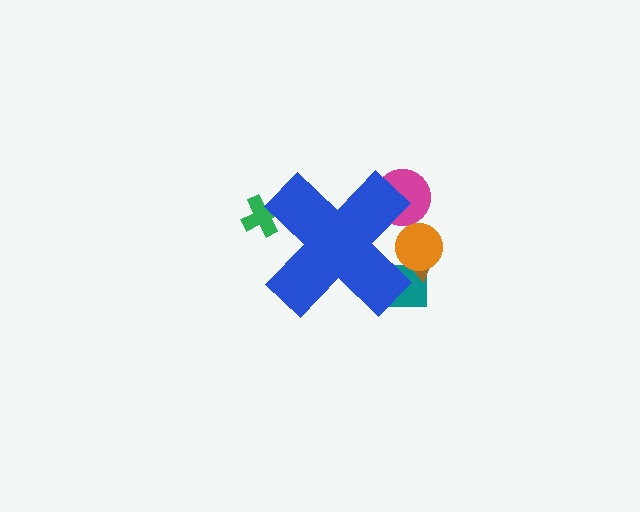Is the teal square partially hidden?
Yes, the teal square is partially hidden behind the blue cross.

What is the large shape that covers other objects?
A blue cross.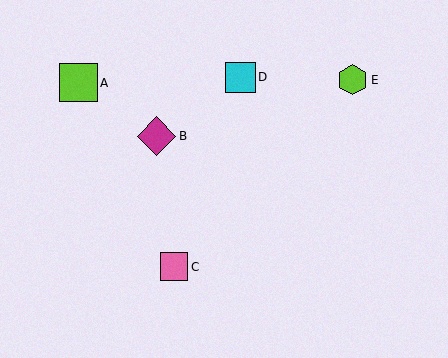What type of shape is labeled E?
Shape E is a lime hexagon.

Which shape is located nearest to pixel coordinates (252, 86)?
The cyan square (labeled D) at (240, 77) is nearest to that location.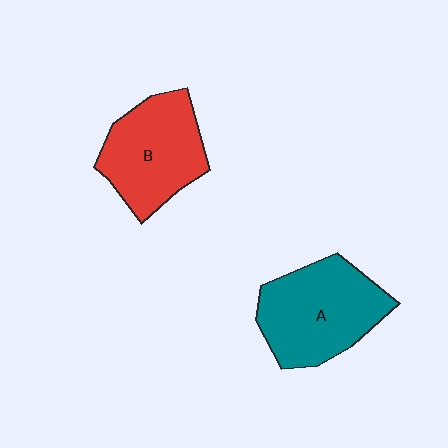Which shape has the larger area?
Shape A (teal).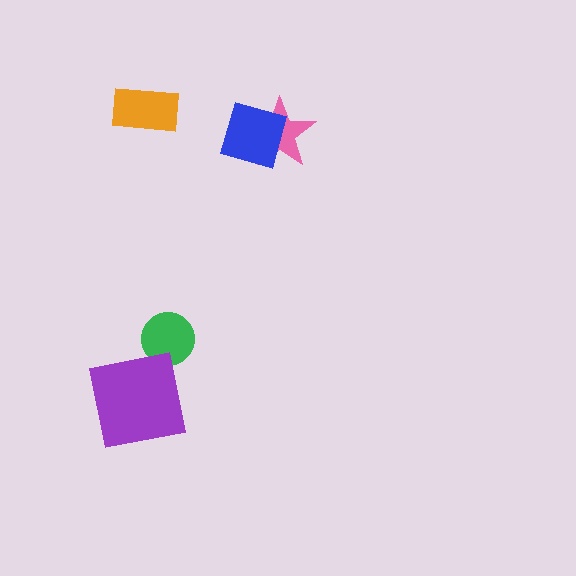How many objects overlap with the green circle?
0 objects overlap with the green circle.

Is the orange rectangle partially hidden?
No, no other shape covers it.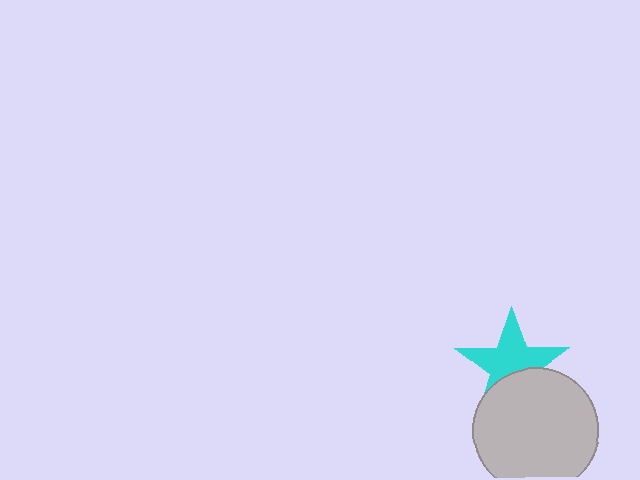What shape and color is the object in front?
The object in front is a light gray circle.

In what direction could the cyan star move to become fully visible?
The cyan star could move up. That would shift it out from behind the light gray circle entirely.